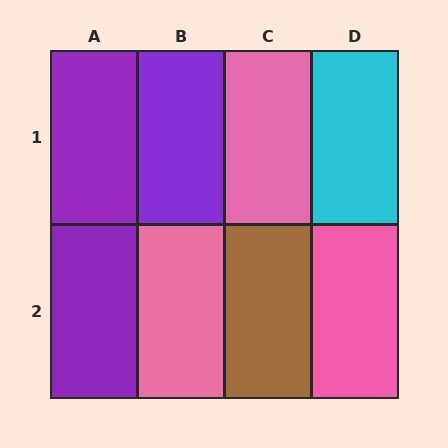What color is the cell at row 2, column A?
Purple.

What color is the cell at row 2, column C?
Brown.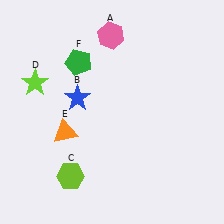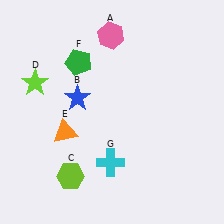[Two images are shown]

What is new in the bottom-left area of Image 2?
A cyan cross (G) was added in the bottom-left area of Image 2.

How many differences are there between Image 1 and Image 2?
There is 1 difference between the two images.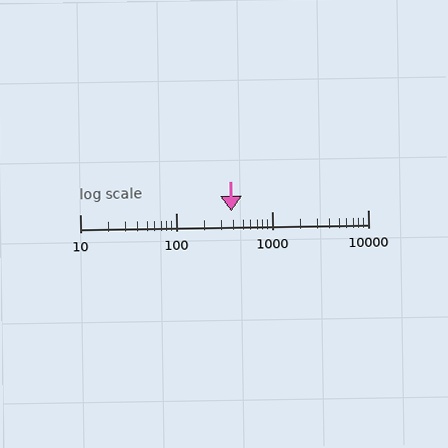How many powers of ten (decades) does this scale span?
The scale spans 3 decades, from 10 to 10000.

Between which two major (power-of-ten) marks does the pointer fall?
The pointer is between 100 and 1000.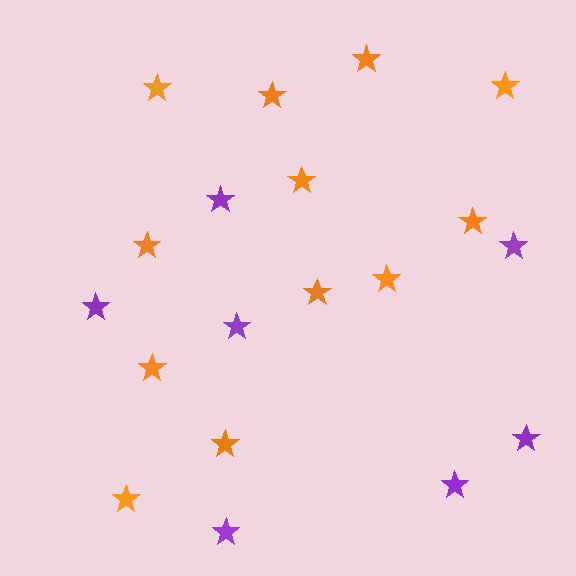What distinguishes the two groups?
There are 2 groups: one group of orange stars (12) and one group of purple stars (7).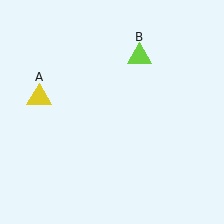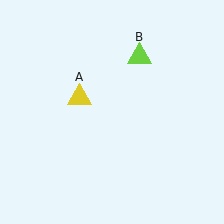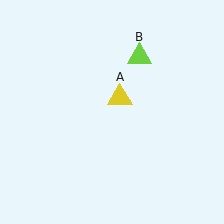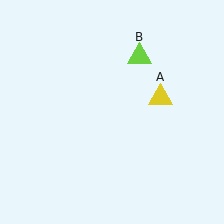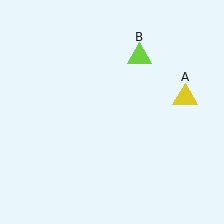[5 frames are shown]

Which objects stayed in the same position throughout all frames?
Lime triangle (object B) remained stationary.